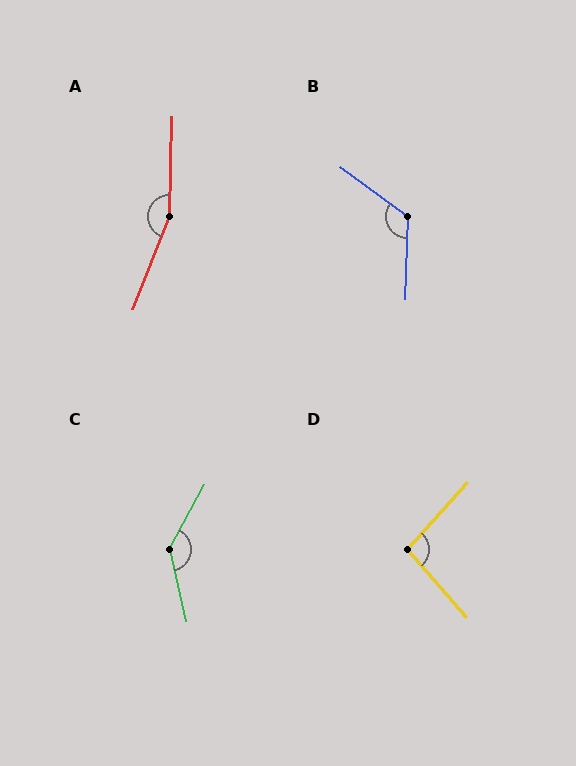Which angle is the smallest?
D, at approximately 97 degrees.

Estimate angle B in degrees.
Approximately 124 degrees.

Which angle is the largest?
A, at approximately 160 degrees.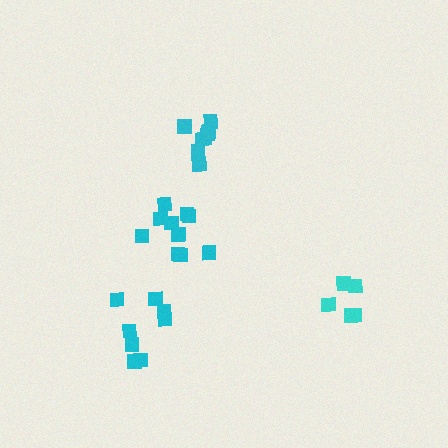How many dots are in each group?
Group 1: 11 dots, Group 2: 5 dots, Group 3: 8 dots, Group 4: 8 dots (32 total).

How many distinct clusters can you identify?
There are 4 distinct clusters.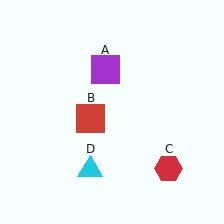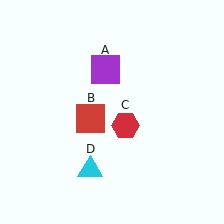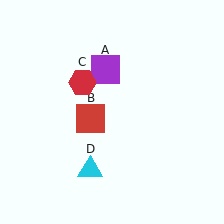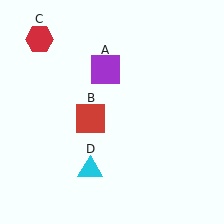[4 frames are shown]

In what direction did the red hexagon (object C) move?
The red hexagon (object C) moved up and to the left.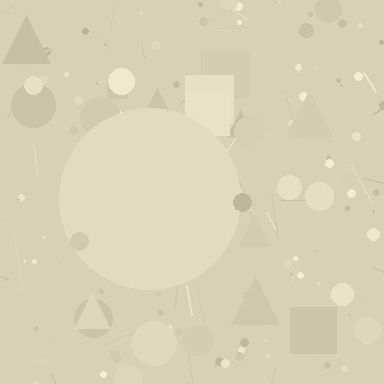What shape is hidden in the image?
A circle is hidden in the image.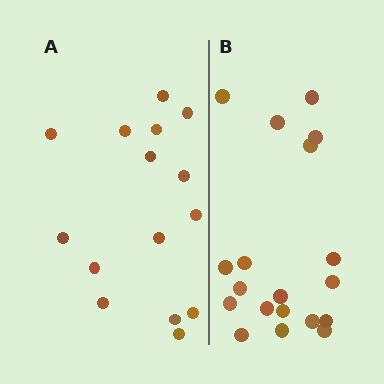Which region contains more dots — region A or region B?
Region B (the right region) has more dots.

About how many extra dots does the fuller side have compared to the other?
Region B has about 4 more dots than region A.